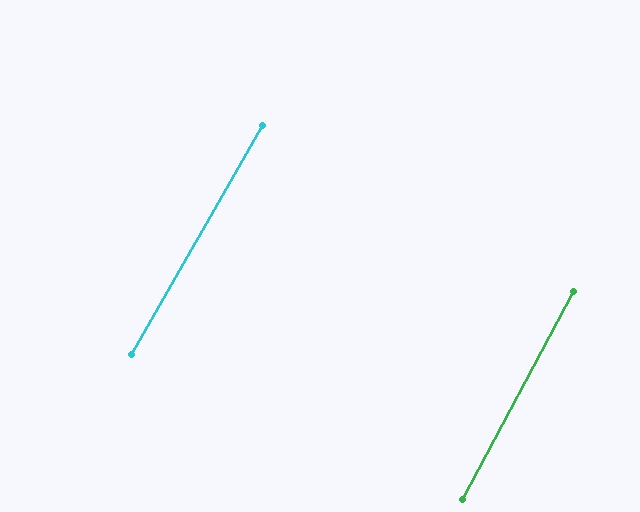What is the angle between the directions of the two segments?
Approximately 2 degrees.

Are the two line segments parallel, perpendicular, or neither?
Parallel — their directions differ by only 1.6°.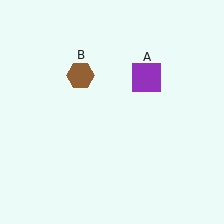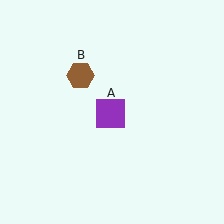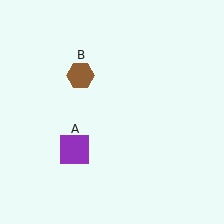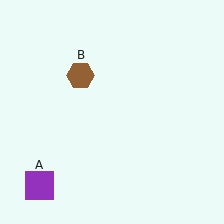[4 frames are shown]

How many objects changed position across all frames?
1 object changed position: purple square (object A).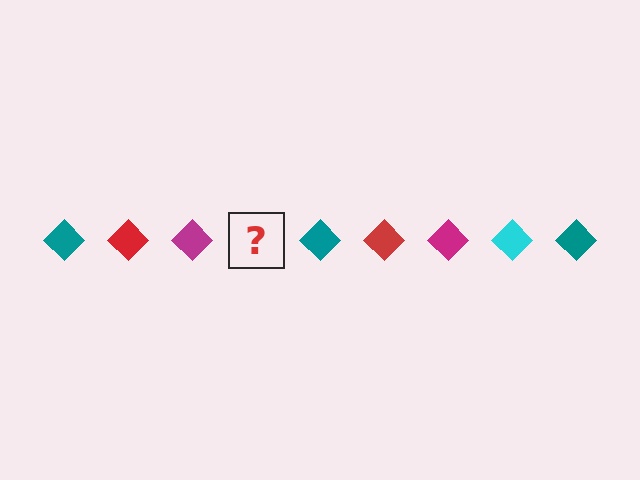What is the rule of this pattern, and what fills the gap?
The rule is that the pattern cycles through teal, red, magenta, cyan diamonds. The gap should be filled with a cyan diamond.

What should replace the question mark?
The question mark should be replaced with a cyan diamond.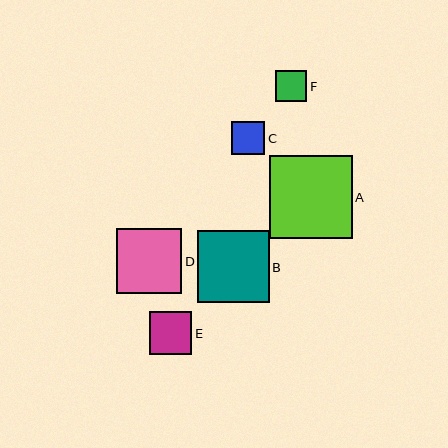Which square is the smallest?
Square F is the smallest with a size of approximately 31 pixels.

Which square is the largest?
Square A is the largest with a size of approximately 83 pixels.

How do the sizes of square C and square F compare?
Square C and square F are approximately the same size.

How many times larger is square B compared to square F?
Square B is approximately 2.3 times the size of square F.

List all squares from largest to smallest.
From largest to smallest: A, B, D, E, C, F.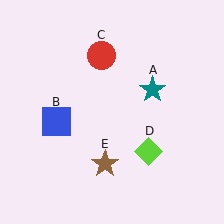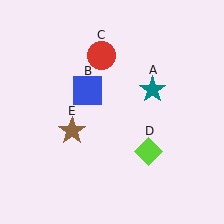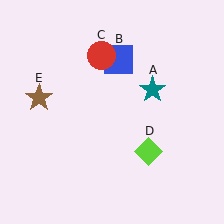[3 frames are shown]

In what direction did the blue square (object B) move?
The blue square (object B) moved up and to the right.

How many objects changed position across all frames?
2 objects changed position: blue square (object B), brown star (object E).